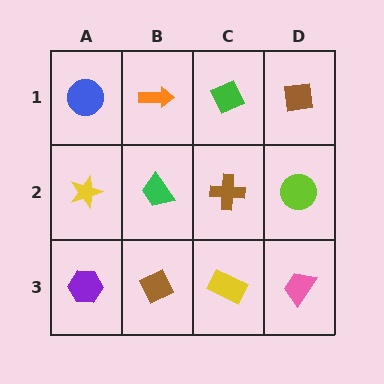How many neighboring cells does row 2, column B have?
4.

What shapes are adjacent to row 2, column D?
A brown square (row 1, column D), a pink trapezoid (row 3, column D), a brown cross (row 2, column C).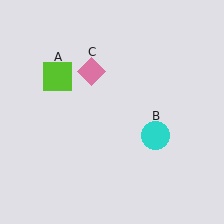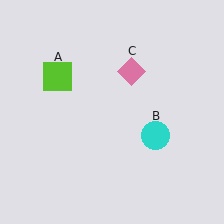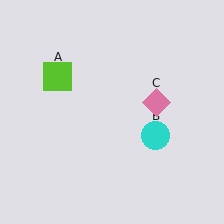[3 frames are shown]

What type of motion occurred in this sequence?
The pink diamond (object C) rotated clockwise around the center of the scene.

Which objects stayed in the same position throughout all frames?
Lime square (object A) and cyan circle (object B) remained stationary.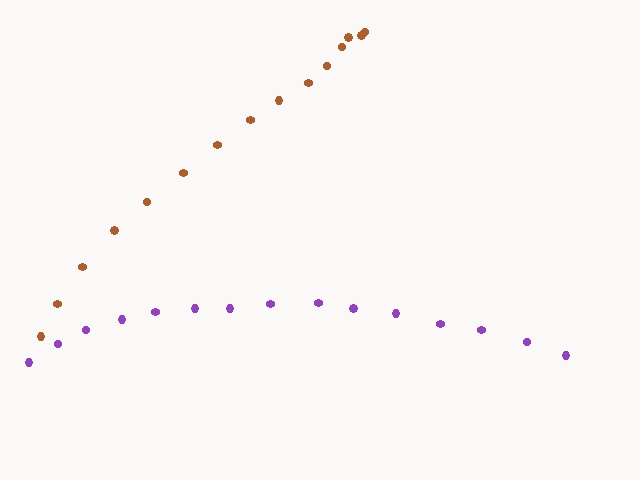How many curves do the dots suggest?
There are 2 distinct paths.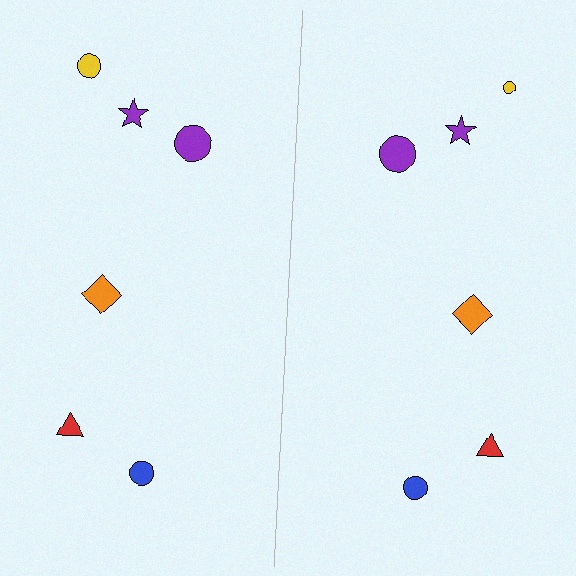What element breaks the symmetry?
The yellow circle on the right side has a different size than its mirror counterpart.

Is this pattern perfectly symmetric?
No, the pattern is not perfectly symmetric. The yellow circle on the right side has a different size than its mirror counterpart.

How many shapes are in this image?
There are 12 shapes in this image.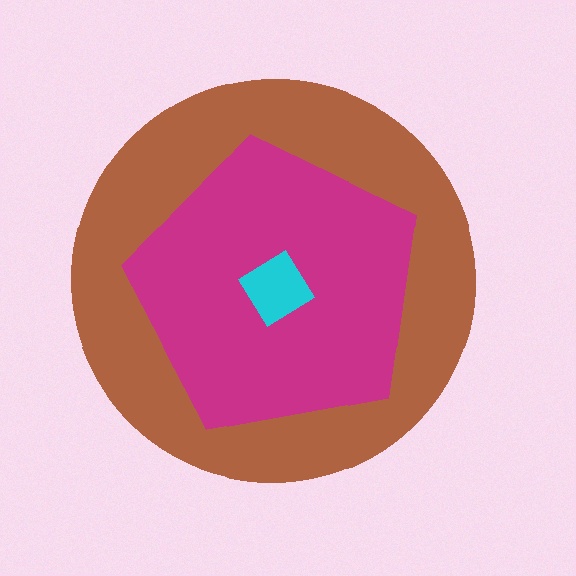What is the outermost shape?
The brown circle.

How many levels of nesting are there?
3.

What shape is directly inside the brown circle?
The magenta pentagon.